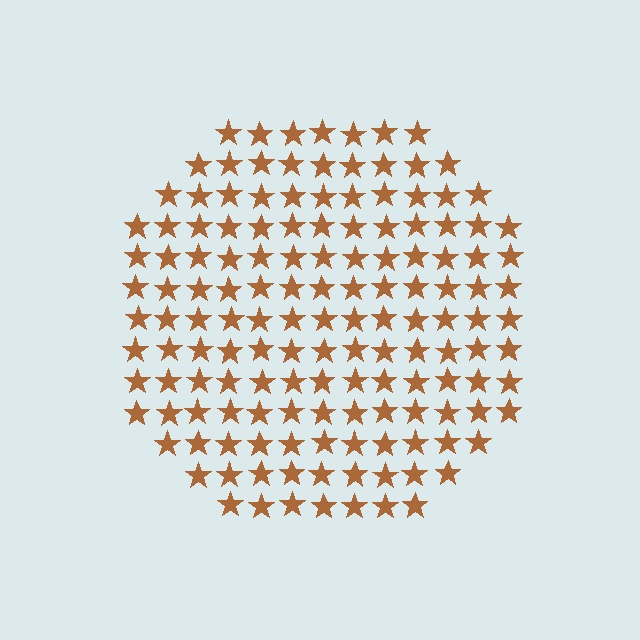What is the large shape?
The large shape is a circle.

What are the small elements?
The small elements are stars.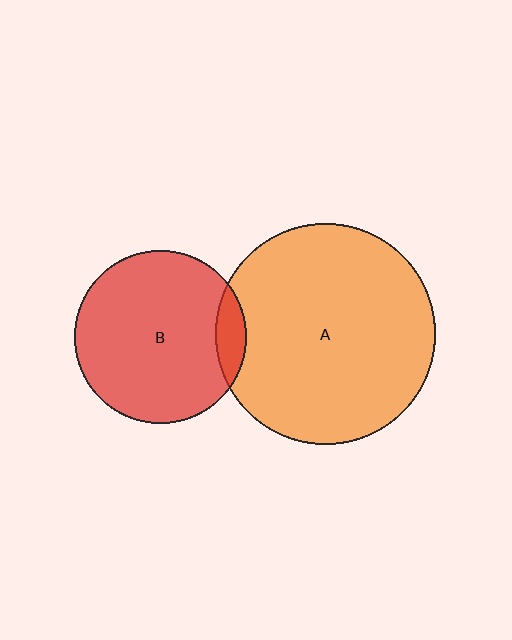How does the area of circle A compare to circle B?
Approximately 1.6 times.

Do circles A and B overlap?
Yes.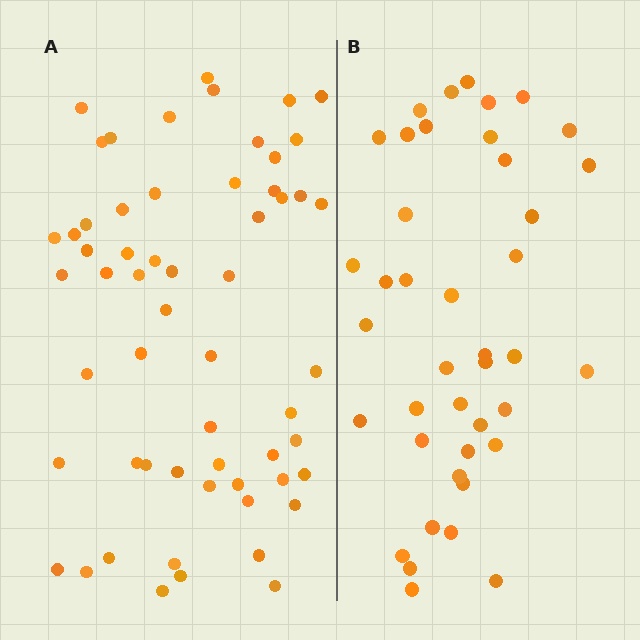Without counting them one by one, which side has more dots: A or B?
Region A (the left region) has more dots.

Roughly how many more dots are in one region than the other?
Region A has approximately 15 more dots than region B.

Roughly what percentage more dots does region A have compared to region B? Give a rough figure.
About 40% more.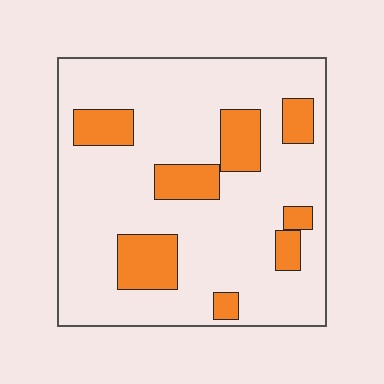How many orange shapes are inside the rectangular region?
8.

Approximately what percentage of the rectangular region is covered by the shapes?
Approximately 20%.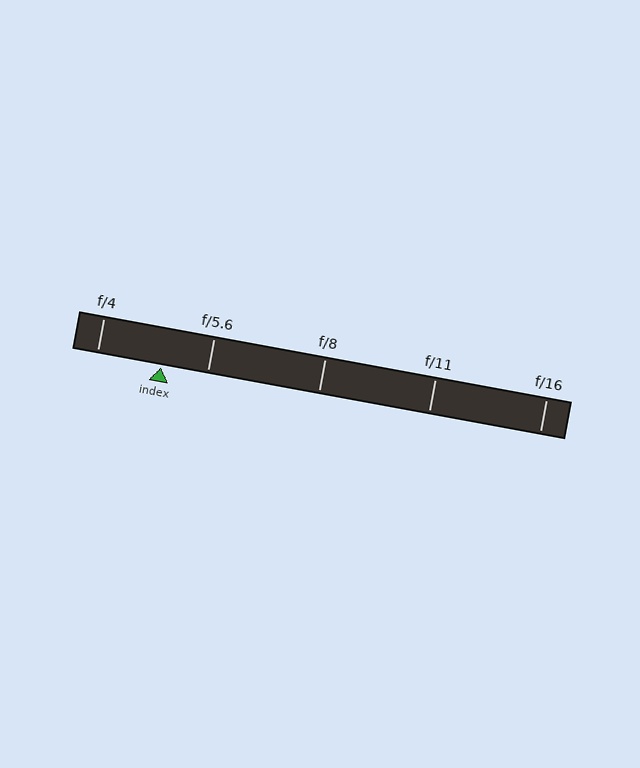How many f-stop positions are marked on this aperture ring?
There are 5 f-stop positions marked.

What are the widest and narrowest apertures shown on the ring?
The widest aperture shown is f/4 and the narrowest is f/16.